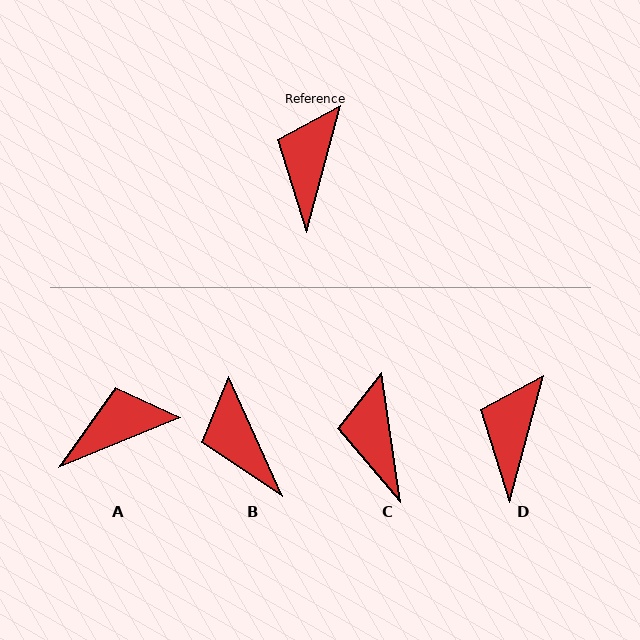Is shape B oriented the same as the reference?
No, it is off by about 39 degrees.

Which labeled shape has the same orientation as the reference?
D.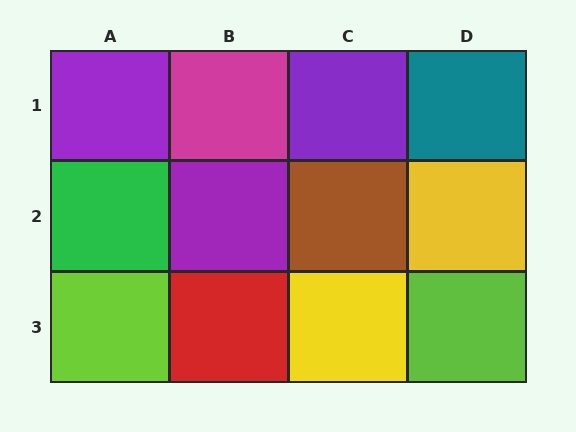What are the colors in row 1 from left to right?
Purple, magenta, purple, teal.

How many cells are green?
1 cell is green.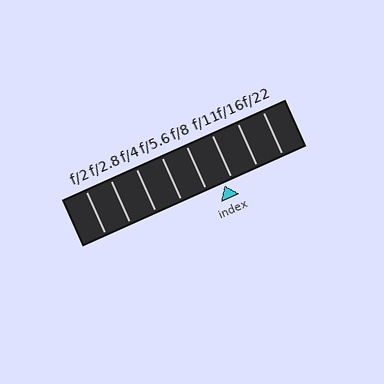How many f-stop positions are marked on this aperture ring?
There are 8 f-stop positions marked.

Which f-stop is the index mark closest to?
The index mark is closest to f/11.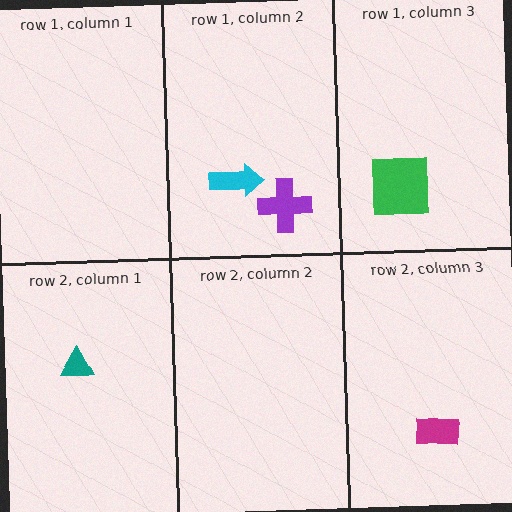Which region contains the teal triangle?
The row 2, column 1 region.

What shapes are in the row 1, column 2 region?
The purple cross, the cyan arrow.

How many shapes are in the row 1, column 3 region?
1.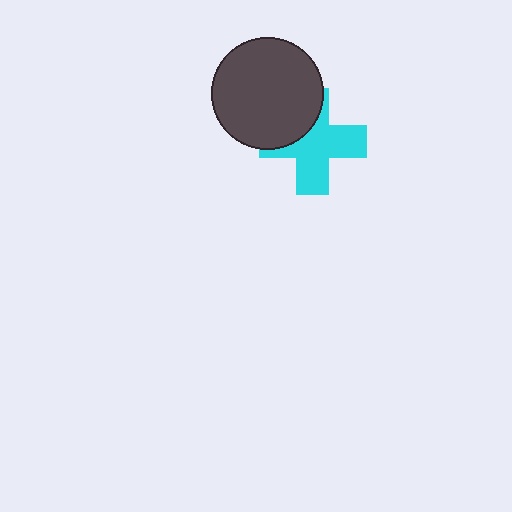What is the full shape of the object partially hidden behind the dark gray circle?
The partially hidden object is a cyan cross.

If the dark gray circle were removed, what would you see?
You would see the complete cyan cross.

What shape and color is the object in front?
The object in front is a dark gray circle.